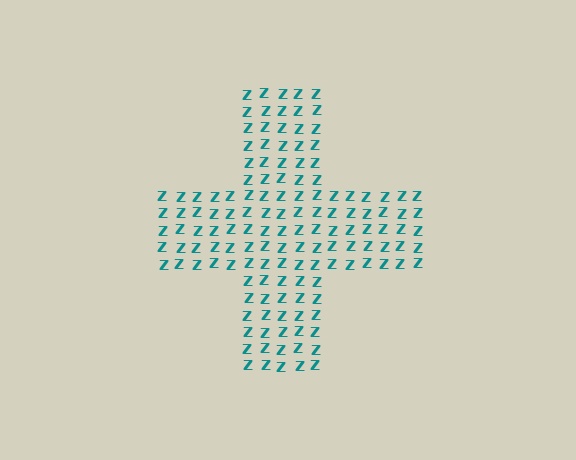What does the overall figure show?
The overall figure shows a cross.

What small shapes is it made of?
It is made of small letter Z's.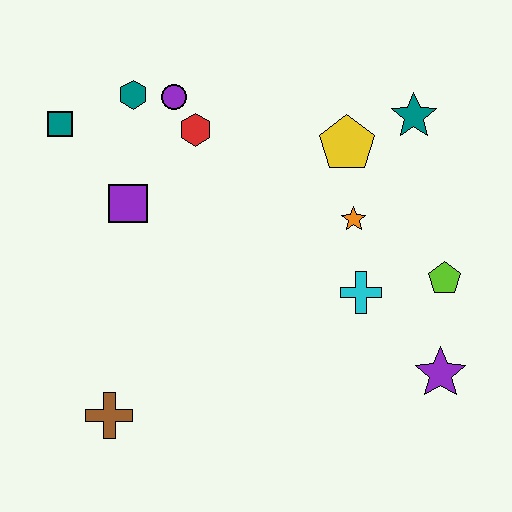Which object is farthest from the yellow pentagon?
The brown cross is farthest from the yellow pentagon.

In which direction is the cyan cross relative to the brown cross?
The cyan cross is to the right of the brown cross.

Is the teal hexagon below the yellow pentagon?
No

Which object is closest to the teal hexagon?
The purple circle is closest to the teal hexagon.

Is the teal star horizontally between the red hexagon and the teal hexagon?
No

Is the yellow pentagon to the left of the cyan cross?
Yes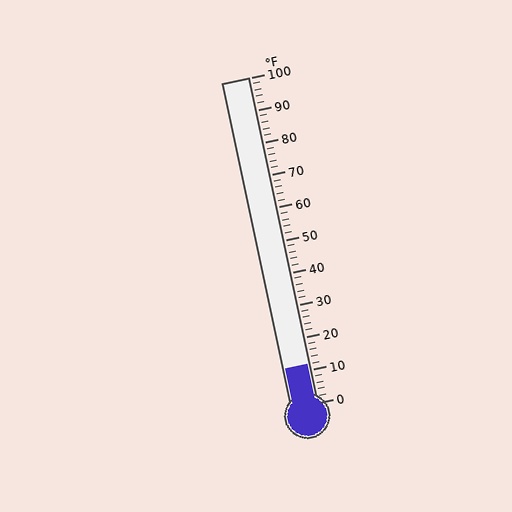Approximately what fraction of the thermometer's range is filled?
The thermometer is filled to approximately 10% of its range.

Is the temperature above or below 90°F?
The temperature is below 90°F.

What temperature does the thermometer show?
The thermometer shows approximately 12°F.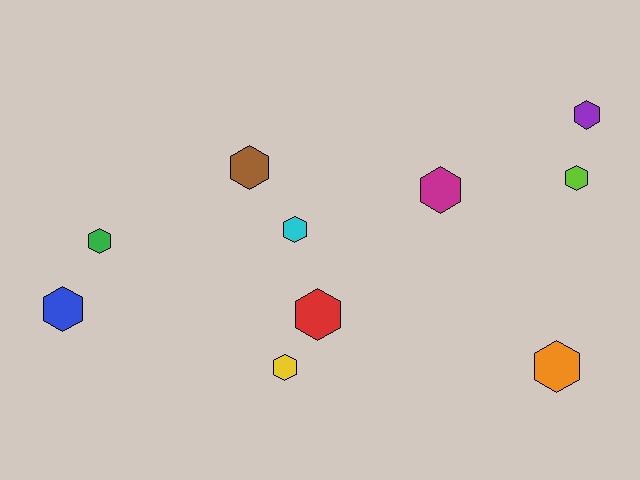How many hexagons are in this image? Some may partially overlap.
There are 10 hexagons.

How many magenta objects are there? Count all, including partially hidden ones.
There is 1 magenta object.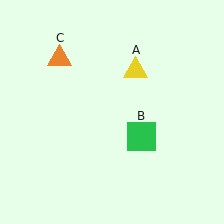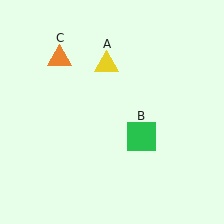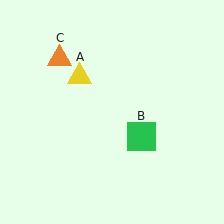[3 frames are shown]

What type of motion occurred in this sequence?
The yellow triangle (object A) rotated counterclockwise around the center of the scene.